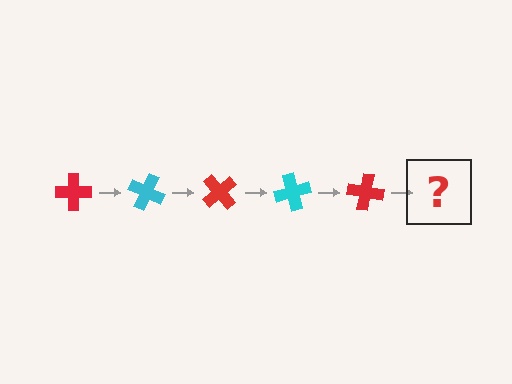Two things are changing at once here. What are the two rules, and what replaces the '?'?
The two rules are that it rotates 25 degrees each step and the color cycles through red and cyan. The '?' should be a cyan cross, rotated 125 degrees from the start.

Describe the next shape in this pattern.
It should be a cyan cross, rotated 125 degrees from the start.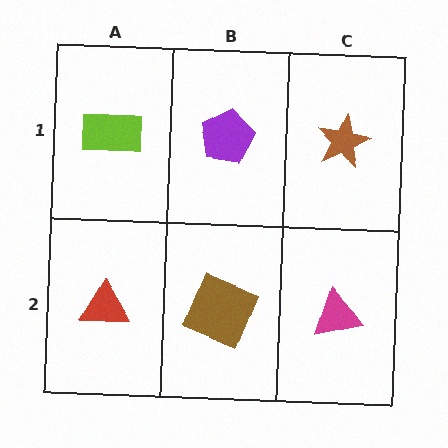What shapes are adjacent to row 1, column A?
A red triangle (row 2, column A), a purple pentagon (row 1, column B).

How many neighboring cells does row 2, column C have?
2.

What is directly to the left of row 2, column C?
A brown square.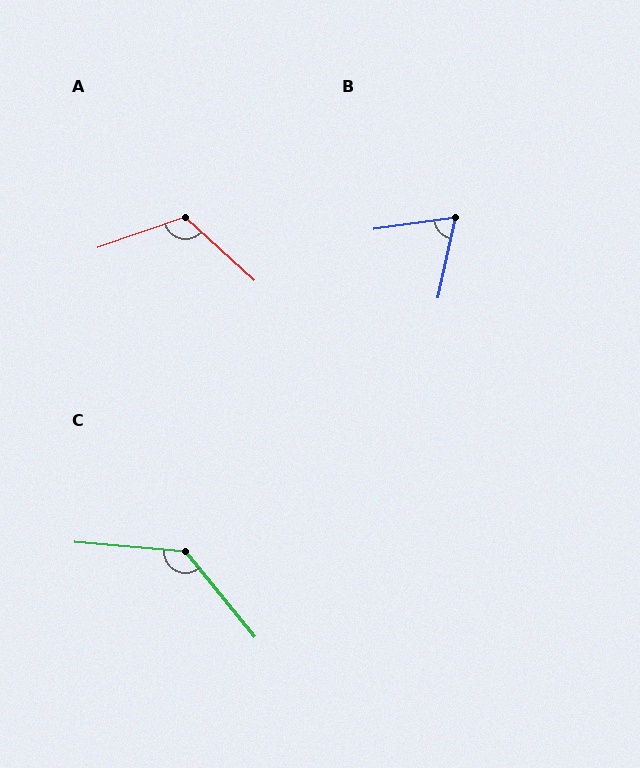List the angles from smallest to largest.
B (70°), A (119°), C (134°).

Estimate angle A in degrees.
Approximately 119 degrees.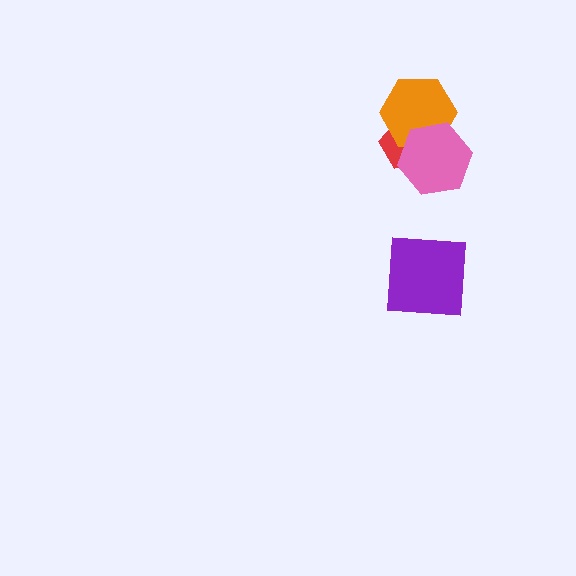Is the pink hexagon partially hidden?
No, no other shape covers it.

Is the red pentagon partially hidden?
Yes, it is partially covered by another shape.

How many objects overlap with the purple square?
0 objects overlap with the purple square.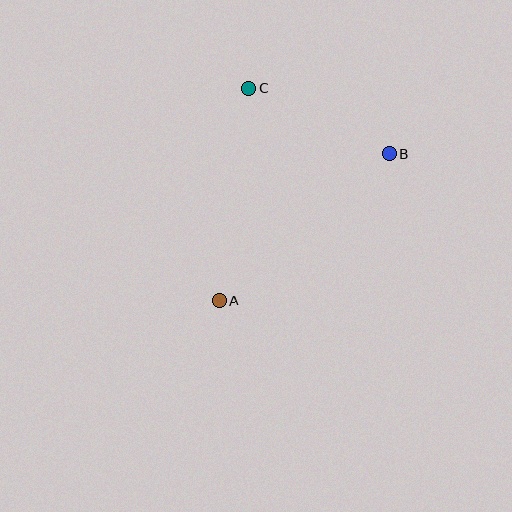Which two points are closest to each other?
Points B and C are closest to each other.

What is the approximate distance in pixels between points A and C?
The distance between A and C is approximately 214 pixels.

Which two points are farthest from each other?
Points A and B are farthest from each other.